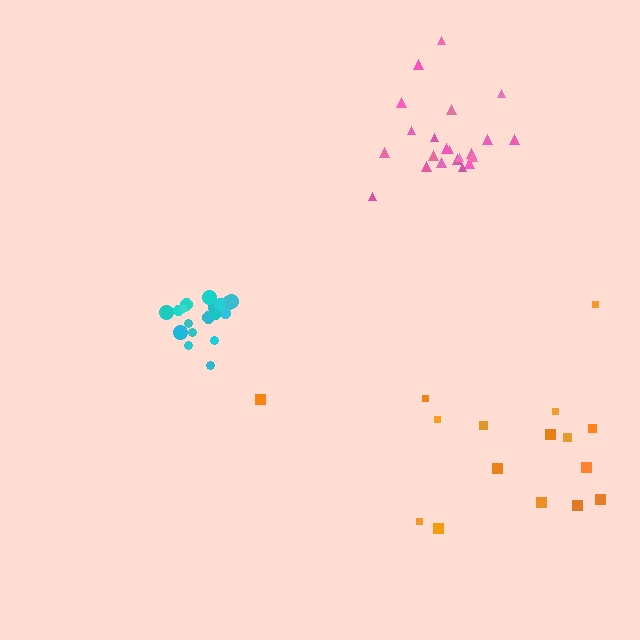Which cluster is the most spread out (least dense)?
Orange.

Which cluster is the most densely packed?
Cyan.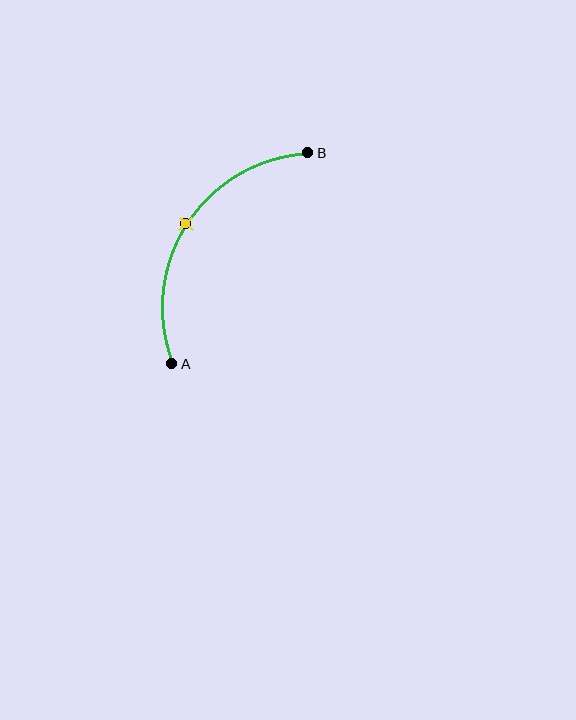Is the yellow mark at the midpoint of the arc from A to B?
Yes. The yellow mark lies on the arc at equal arc-length from both A and B — it is the arc midpoint.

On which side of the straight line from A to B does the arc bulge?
The arc bulges to the left of the straight line connecting A and B.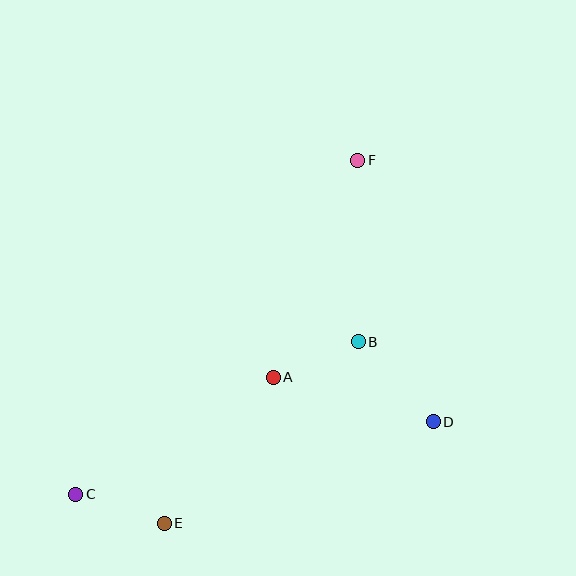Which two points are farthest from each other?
Points C and F are farthest from each other.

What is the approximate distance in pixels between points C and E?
The distance between C and E is approximately 93 pixels.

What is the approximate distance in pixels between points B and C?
The distance between B and C is approximately 321 pixels.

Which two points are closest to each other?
Points A and B are closest to each other.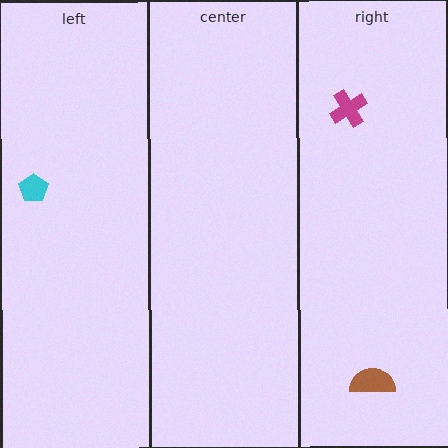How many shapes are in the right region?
2.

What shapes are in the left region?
The cyan pentagon.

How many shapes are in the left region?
1.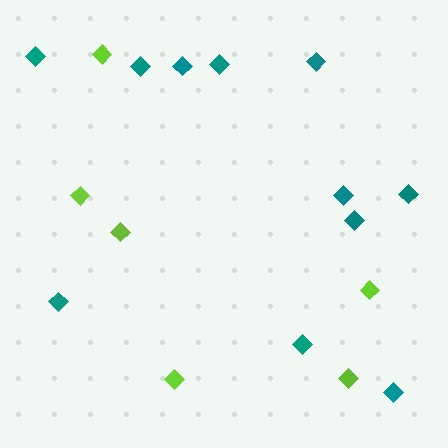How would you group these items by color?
There are 2 groups: one group of teal diamonds (11) and one group of lime diamonds (6).